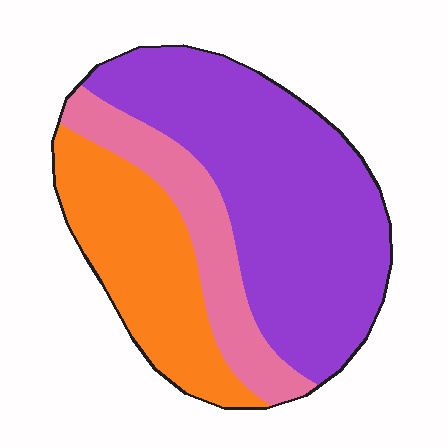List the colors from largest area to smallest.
From largest to smallest: purple, orange, pink.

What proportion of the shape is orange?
Orange covers about 25% of the shape.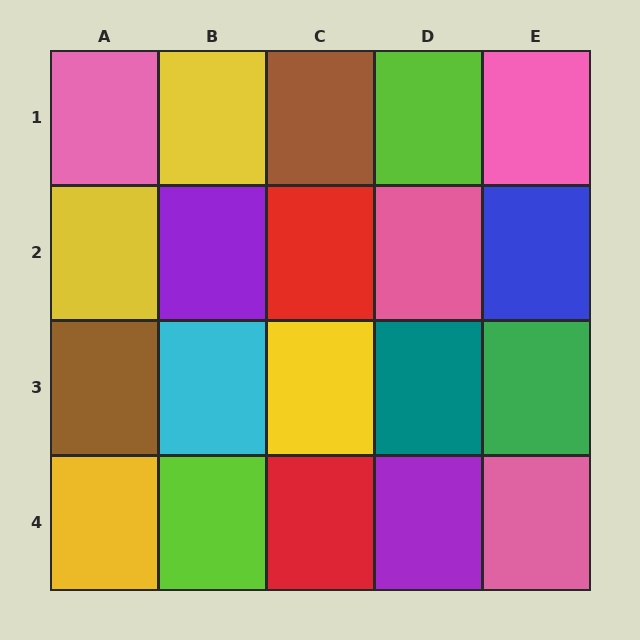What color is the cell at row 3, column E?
Green.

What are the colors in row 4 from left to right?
Yellow, lime, red, purple, pink.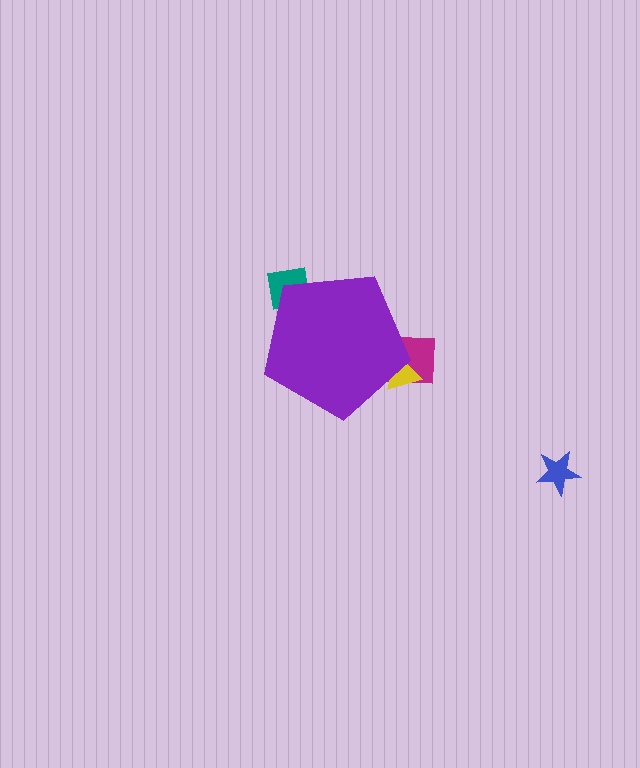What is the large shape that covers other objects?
A purple pentagon.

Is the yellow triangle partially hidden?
Yes, the yellow triangle is partially hidden behind the purple pentagon.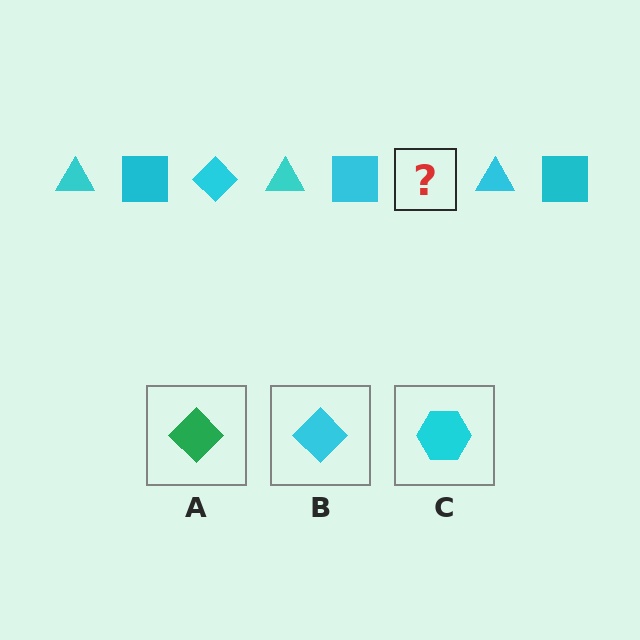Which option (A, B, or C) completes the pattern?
B.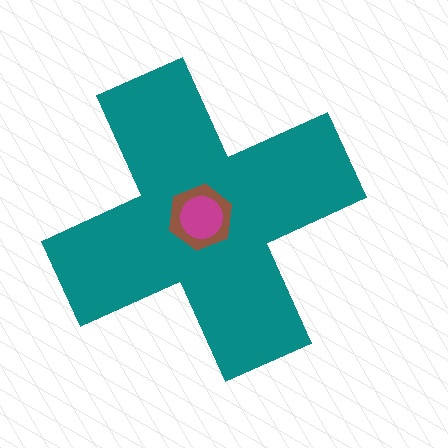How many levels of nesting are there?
3.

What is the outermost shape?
The teal cross.